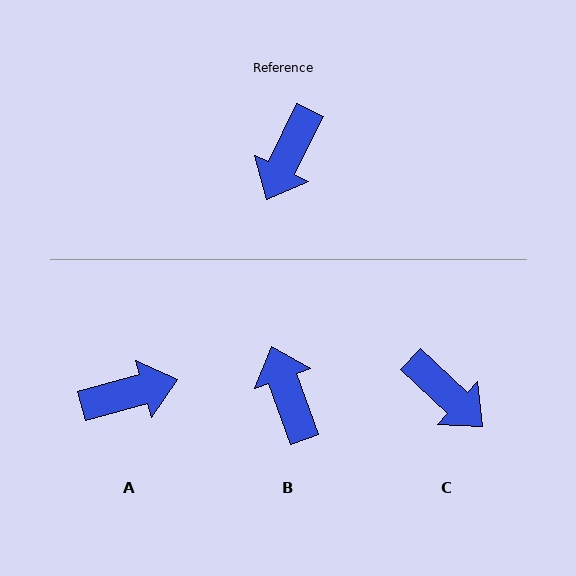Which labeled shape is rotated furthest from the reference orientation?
B, about 134 degrees away.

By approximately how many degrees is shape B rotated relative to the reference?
Approximately 134 degrees clockwise.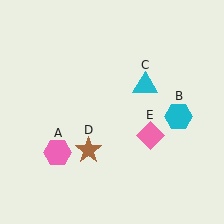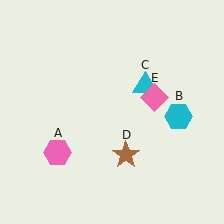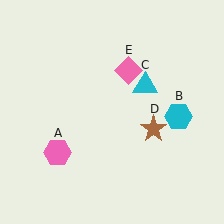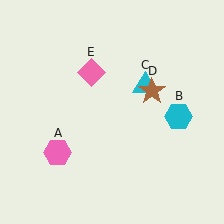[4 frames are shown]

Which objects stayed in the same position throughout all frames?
Pink hexagon (object A) and cyan hexagon (object B) and cyan triangle (object C) remained stationary.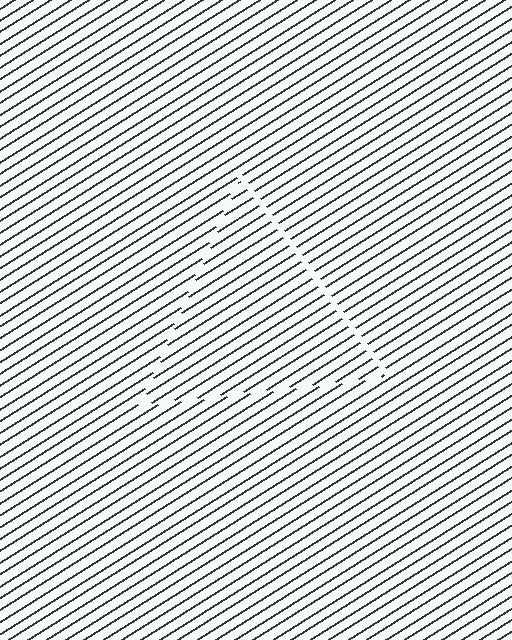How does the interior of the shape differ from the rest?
The interior of the shape contains the same grating, shifted by half a period — the contour is defined by the phase discontinuity where line-ends from the inner and outer gratings abut.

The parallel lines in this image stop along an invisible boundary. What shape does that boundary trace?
An illusory triangle. The interior of the shape contains the same grating, shifted by half a period — the contour is defined by the phase discontinuity where line-ends from the inner and outer gratings abut.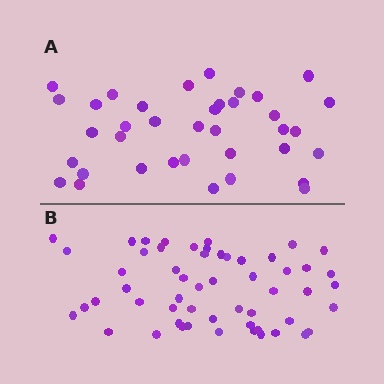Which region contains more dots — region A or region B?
Region B (the bottom region) has more dots.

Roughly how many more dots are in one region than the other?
Region B has approximately 20 more dots than region A.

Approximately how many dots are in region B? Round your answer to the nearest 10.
About 60 dots. (The exact count is 55, which rounds to 60.)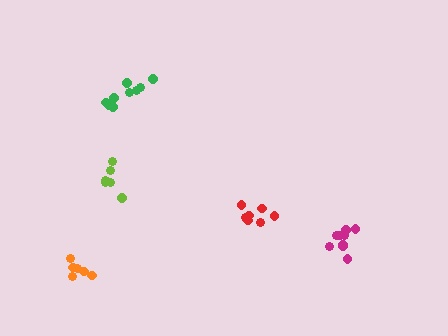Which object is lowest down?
The orange cluster is bottommost.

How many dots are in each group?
Group 1: 6 dots, Group 2: 7 dots, Group 3: 9 dots, Group 4: 9 dots, Group 5: 6 dots (37 total).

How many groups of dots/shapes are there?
There are 5 groups.